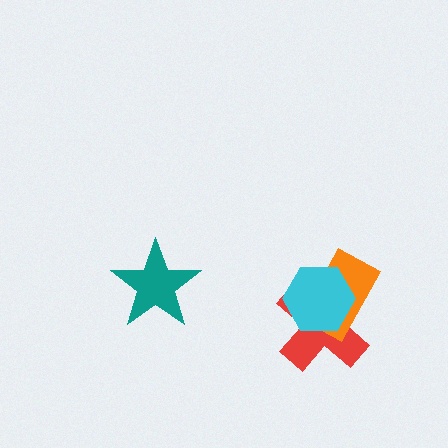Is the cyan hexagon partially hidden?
No, no other shape covers it.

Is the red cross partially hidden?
Yes, it is partially covered by another shape.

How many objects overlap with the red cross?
2 objects overlap with the red cross.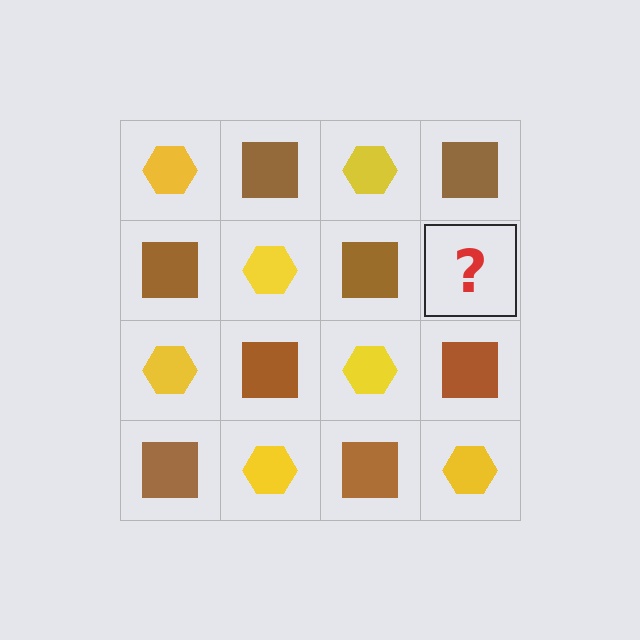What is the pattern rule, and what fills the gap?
The rule is that it alternates yellow hexagon and brown square in a checkerboard pattern. The gap should be filled with a yellow hexagon.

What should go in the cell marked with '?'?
The missing cell should contain a yellow hexagon.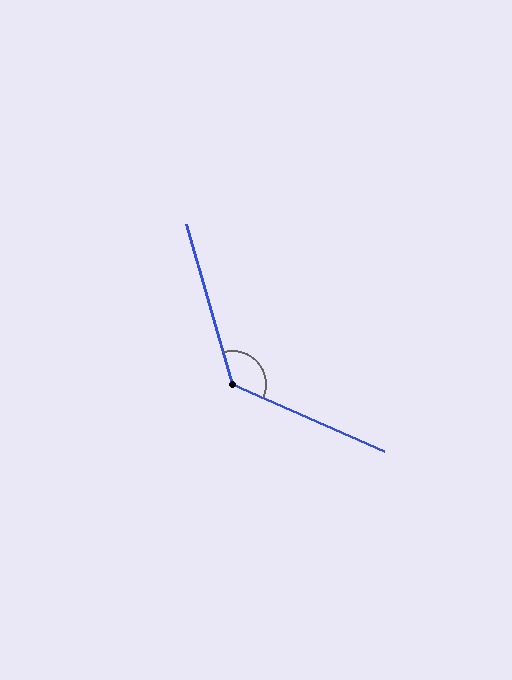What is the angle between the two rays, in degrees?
Approximately 130 degrees.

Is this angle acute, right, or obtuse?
It is obtuse.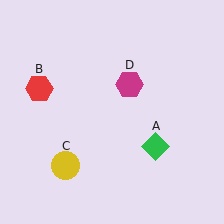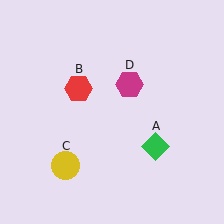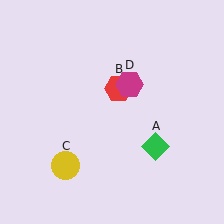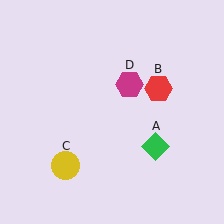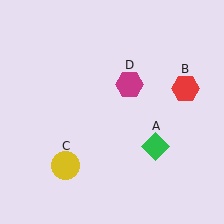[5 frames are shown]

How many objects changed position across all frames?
1 object changed position: red hexagon (object B).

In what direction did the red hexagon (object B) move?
The red hexagon (object B) moved right.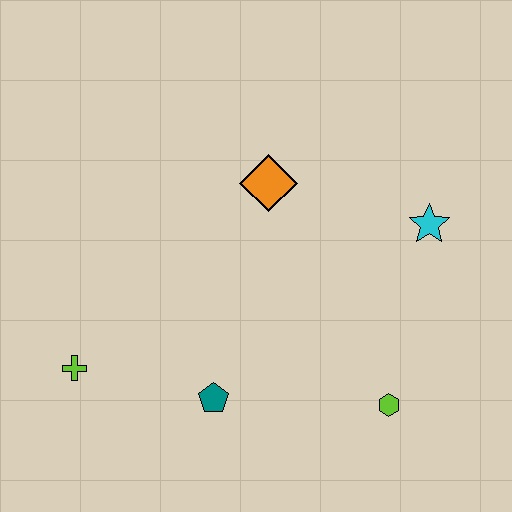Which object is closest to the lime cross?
The teal pentagon is closest to the lime cross.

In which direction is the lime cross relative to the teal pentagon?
The lime cross is to the left of the teal pentagon.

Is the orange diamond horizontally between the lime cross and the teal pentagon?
No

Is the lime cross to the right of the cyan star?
No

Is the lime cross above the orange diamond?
No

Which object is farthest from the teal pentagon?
The cyan star is farthest from the teal pentagon.